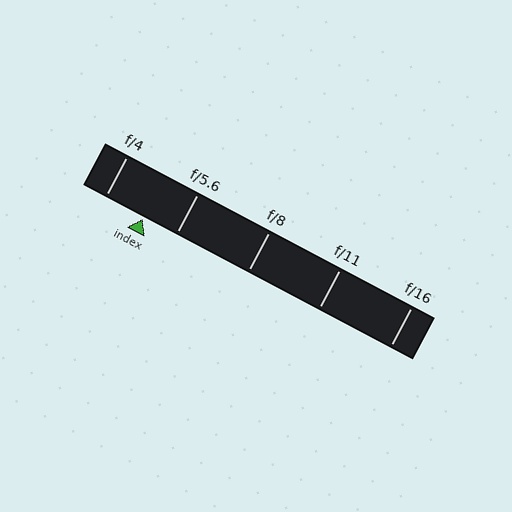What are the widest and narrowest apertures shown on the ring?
The widest aperture shown is f/4 and the narrowest is f/16.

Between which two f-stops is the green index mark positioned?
The index mark is between f/4 and f/5.6.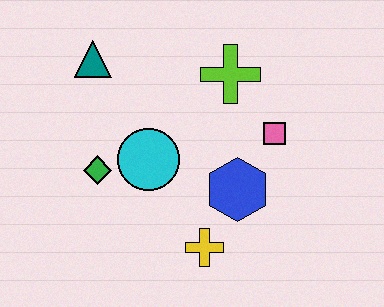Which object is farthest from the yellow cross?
The teal triangle is farthest from the yellow cross.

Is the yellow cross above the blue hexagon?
No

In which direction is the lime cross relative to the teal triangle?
The lime cross is to the right of the teal triangle.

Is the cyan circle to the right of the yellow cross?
No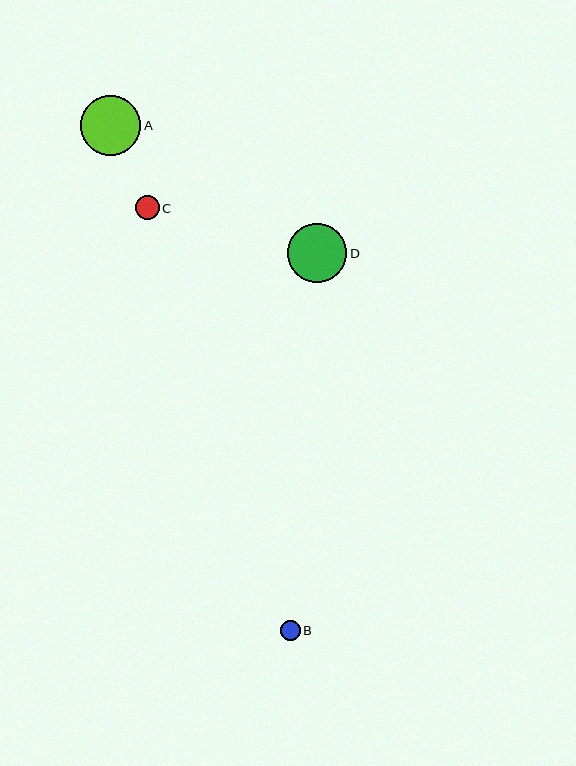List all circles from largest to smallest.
From largest to smallest: A, D, C, B.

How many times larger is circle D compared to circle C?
Circle D is approximately 2.5 times the size of circle C.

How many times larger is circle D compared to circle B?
Circle D is approximately 2.9 times the size of circle B.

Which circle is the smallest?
Circle B is the smallest with a size of approximately 20 pixels.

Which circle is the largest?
Circle A is the largest with a size of approximately 60 pixels.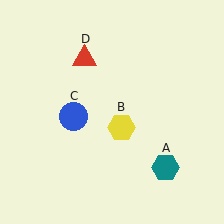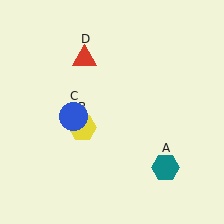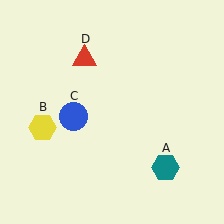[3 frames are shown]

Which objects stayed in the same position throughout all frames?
Teal hexagon (object A) and blue circle (object C) and red triangle (object D) remained stationary.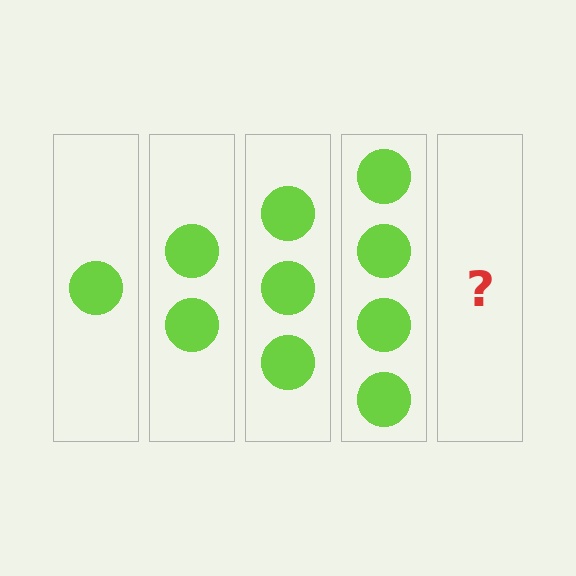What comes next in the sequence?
The next element should be 5 circles.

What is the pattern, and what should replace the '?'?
The pattern is that each step adds one more circle. The '?' should be 5 circles.